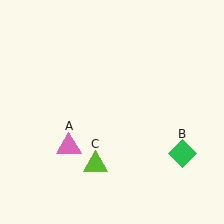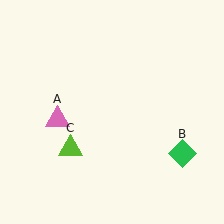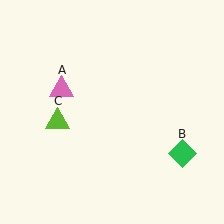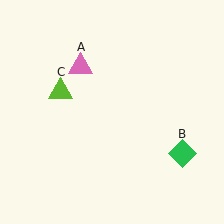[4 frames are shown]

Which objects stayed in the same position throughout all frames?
Green diamond (object B) remained stationary.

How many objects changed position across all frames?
2 objects changed position: pink triangle (object A), lime triangle (object C).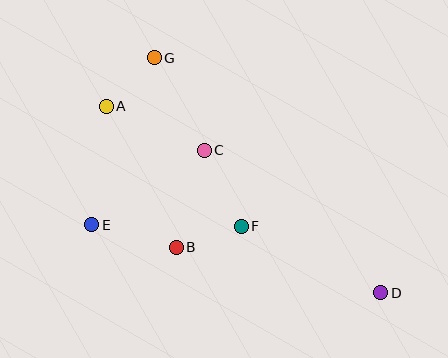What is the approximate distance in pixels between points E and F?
The distance between E and F is approximately 150 pixels.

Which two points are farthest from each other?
Points A and D are farthest from each other.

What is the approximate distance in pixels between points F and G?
The distance between F and G is approximately 190 pixels.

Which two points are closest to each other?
Points A and G are closest to each other.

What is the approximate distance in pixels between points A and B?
The distance between A and B is approximately 158 pixels.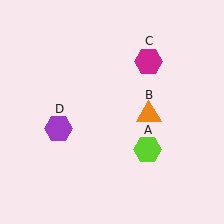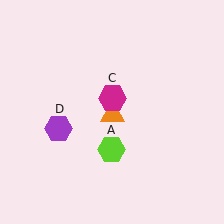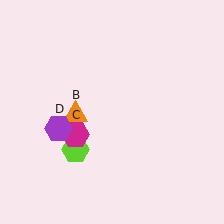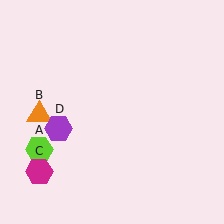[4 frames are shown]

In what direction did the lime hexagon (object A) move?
The lime hexagon (object A) moved left.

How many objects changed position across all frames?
3 objects changed position: lime hexagon (object A), orange triangle (object B), magenta hexagon (object C).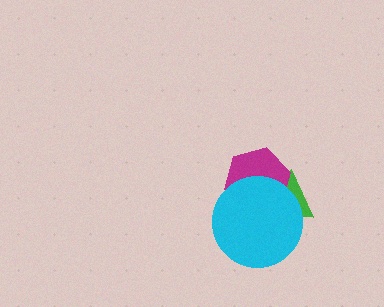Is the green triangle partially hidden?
Yes, it is partially covered by another shape.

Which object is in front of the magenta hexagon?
The cyan circle is in front of the magenta hexagon.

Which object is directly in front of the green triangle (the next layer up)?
The magenta hexagon is directly in front of the green triangle.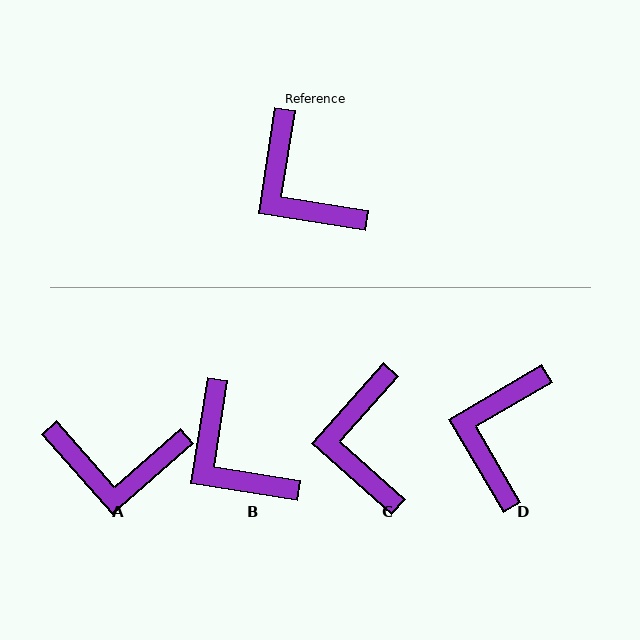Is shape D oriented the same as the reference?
No, it is off by about 51 degrees.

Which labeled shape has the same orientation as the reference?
B.